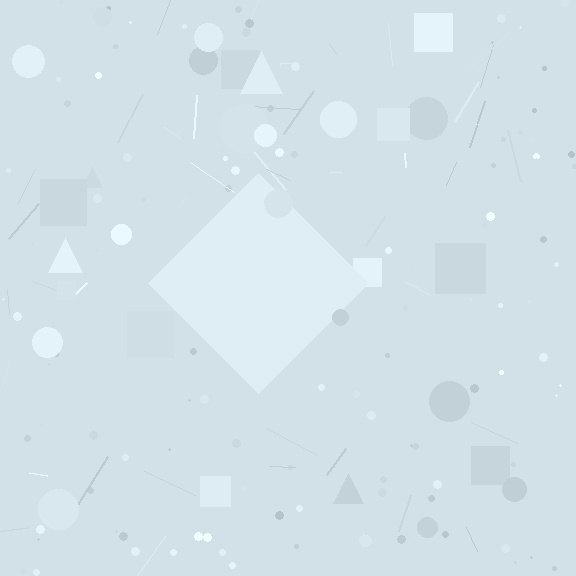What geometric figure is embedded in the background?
A diamond is embedded in the background.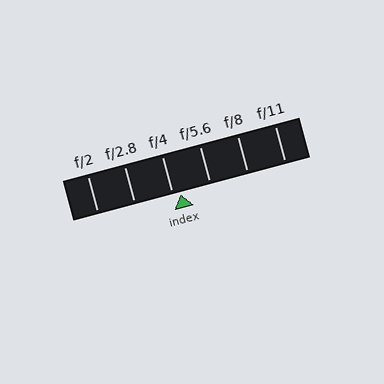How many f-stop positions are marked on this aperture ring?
There are 6 f-stop positions marked.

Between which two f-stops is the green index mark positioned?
The index mark is between f/4 and f/5.6.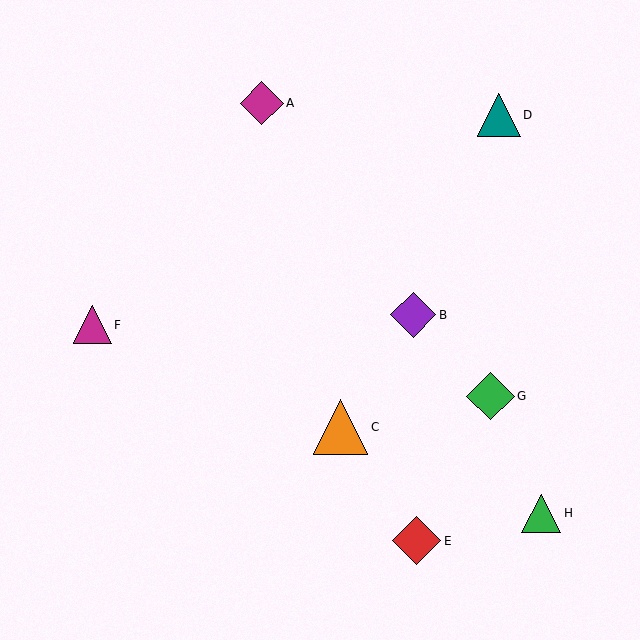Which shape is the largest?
The orange triangle (labeled C) is the largest.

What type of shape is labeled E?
Shape E is a red diamond.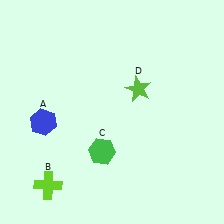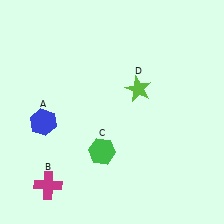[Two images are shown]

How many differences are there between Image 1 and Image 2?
There is 1 difference between the two images.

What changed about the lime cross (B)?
In Image 1, B is lime. In Image 2, it changed to magenta.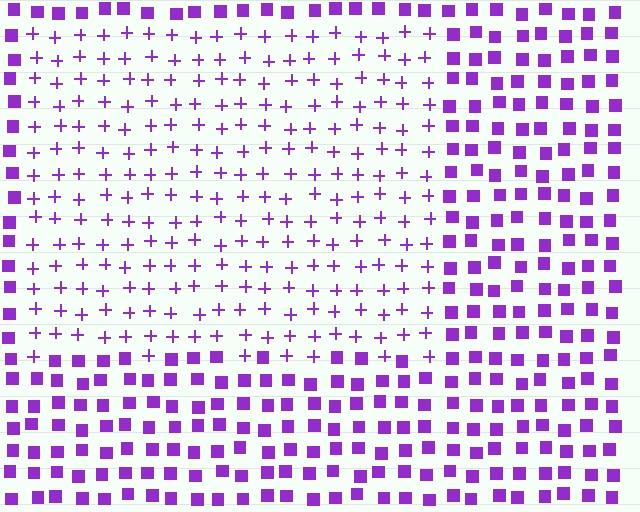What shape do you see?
I see a rectangle.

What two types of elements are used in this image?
The image uses plus signs inside the rectangle region and squares outside it.